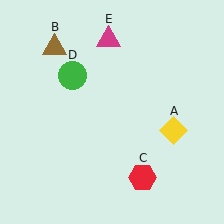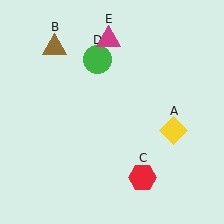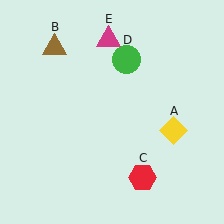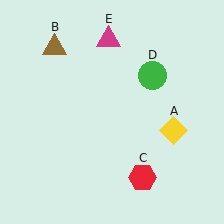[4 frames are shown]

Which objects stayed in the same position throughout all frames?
Yellow diamond (object A) and brown triangle (object B) and red hexagon (object C) and magenta triangle (object E) remained stationary.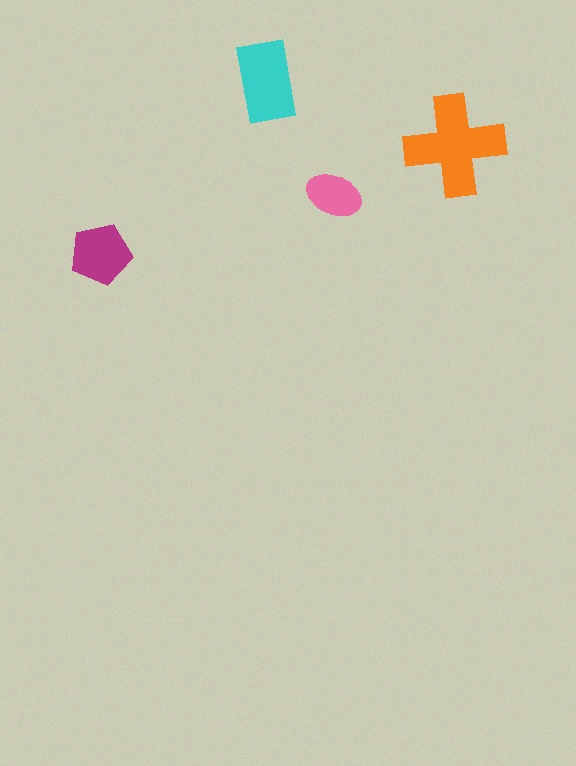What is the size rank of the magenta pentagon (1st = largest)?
3rd.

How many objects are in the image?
There are 4 objects in the image.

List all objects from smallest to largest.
The pink ellipse, the magenta pentagon, the cyan rectangle, the orange cross.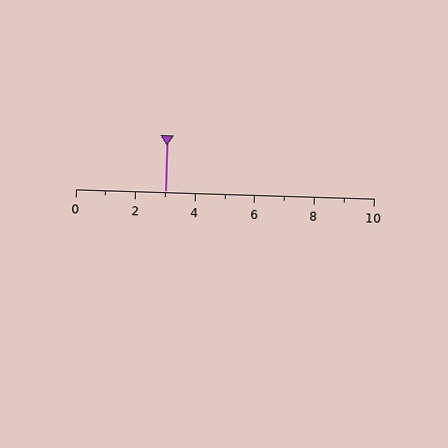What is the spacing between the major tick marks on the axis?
The major ticks are spaced 2 apart.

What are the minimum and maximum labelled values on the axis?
The axis runs from 0 to 10.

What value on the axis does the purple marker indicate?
The marker indicates approximately 3.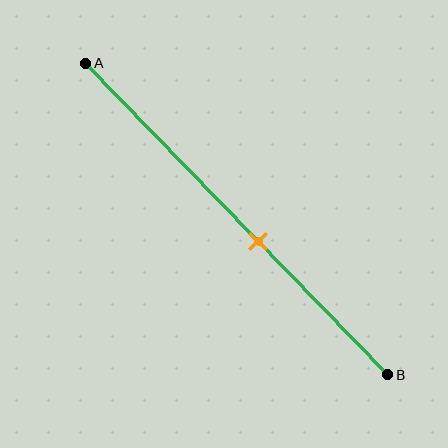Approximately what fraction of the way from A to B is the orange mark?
The orange mark is approximately 55% of the way from A to B.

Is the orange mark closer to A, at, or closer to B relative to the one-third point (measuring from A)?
The orange mark is closer to point B than the one-third point of segment AB.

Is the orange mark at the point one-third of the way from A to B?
No, the mark is at about 55% from A, not at the 33% one-third point.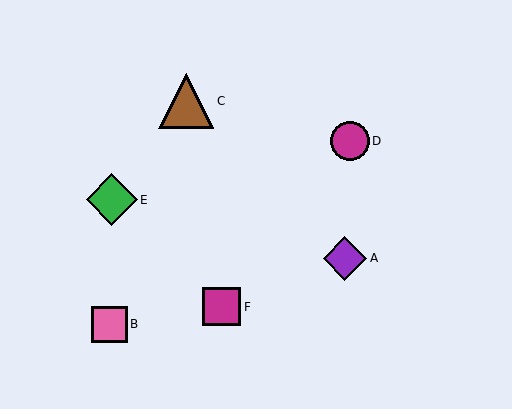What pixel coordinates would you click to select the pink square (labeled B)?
Click at (109, 324) to select the pink square B.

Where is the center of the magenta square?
The center of the magenta square is at (222, 307).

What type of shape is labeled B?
Shape B is a pink square.